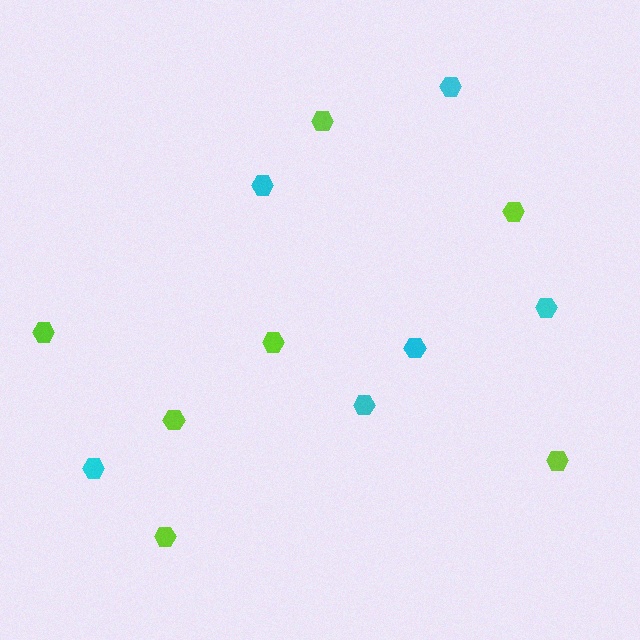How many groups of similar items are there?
There are 2 groups: one group of cyan hexagons (6) and one group of lime hexagons (7).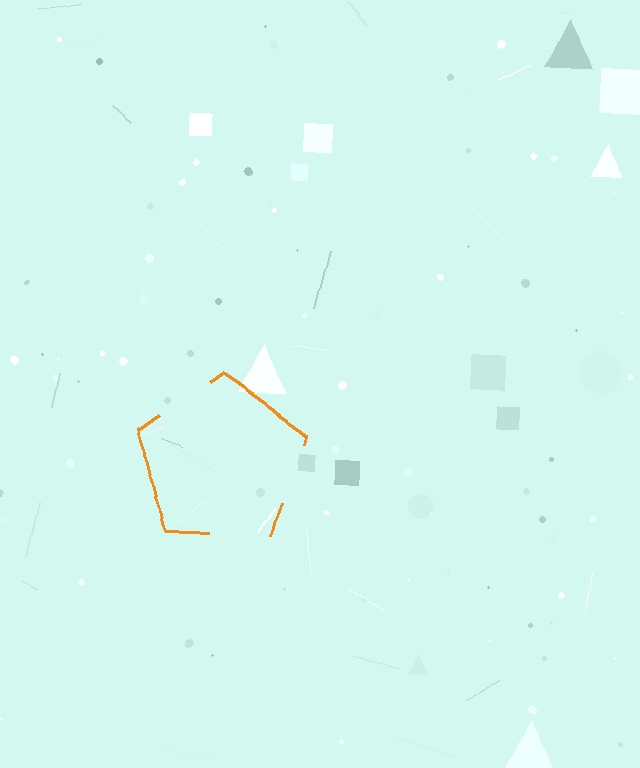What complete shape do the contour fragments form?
The contour fragments form a pentagon.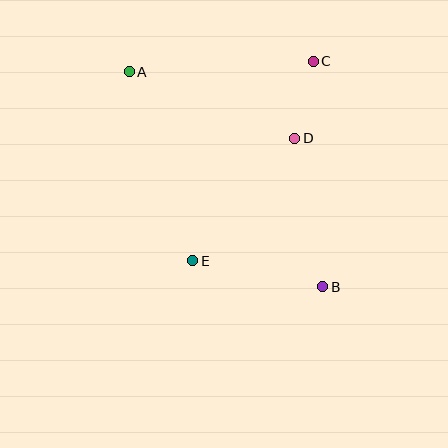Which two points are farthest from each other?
Points A and B are farthest from each other.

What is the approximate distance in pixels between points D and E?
The distance between D and E is approximately 159 pixels.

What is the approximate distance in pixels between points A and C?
The distance between A and C is approximately 184 pixels.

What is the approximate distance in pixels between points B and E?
The distance between B and E is approximately 133 pixels.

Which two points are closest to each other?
Points C and D are closest to each other.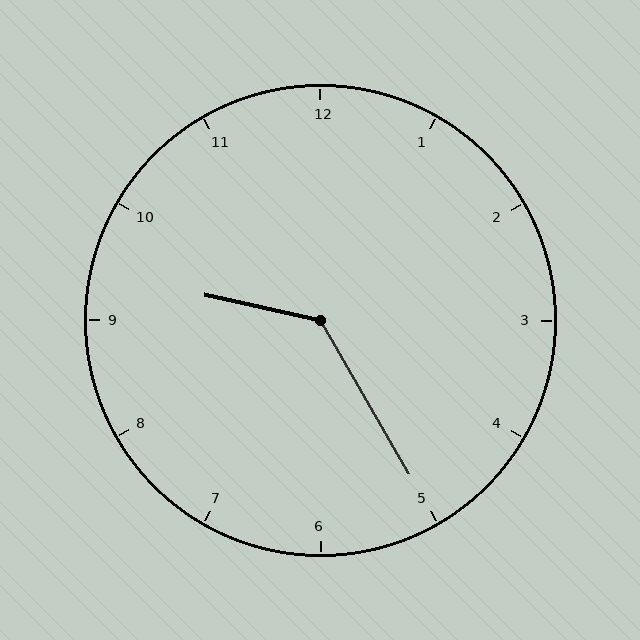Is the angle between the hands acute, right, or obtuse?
It is obtuse.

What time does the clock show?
9:25.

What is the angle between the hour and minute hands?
Approximately 132 degrees.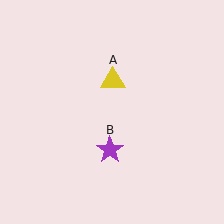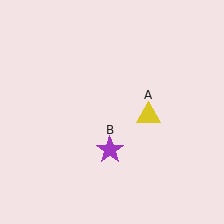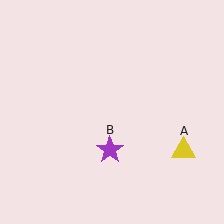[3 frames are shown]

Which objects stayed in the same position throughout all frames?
Purple star (object B) remained stationary.